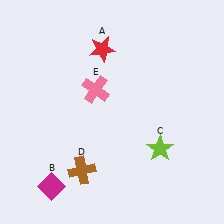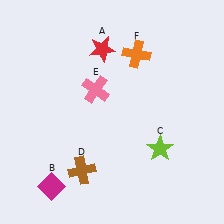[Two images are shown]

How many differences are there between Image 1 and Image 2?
There is 1 difference between the two images.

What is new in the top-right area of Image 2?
An orange cross (F) was added in the top-right area of Image 2.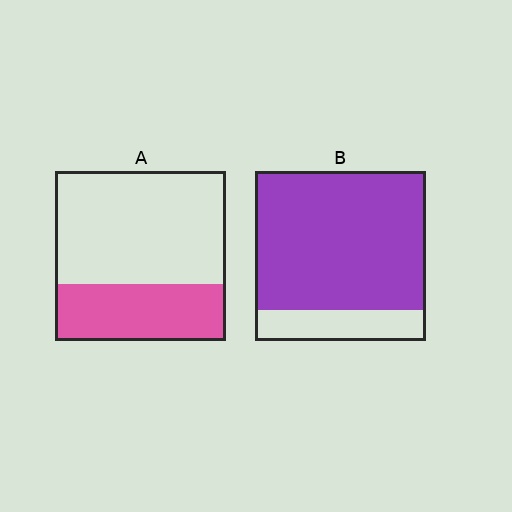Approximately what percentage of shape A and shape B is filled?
A is approximately 35% and B is approximately 80%.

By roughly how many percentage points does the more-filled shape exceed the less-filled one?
By roughly 50 percentage points (B over A).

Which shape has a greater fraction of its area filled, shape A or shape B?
Shape B.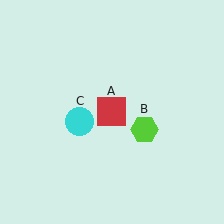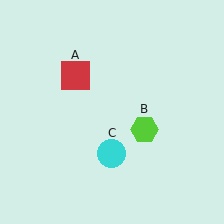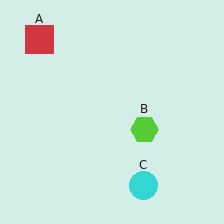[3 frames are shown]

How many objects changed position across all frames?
2 objects changed position: red square (object A), cyan circle (object C).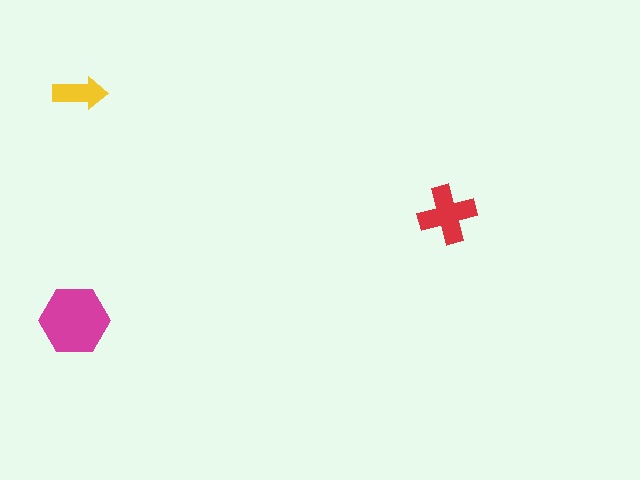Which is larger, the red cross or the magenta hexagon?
The magenta hexagon.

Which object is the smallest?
The yellow arrow.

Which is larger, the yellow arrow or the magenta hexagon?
The magenta hexagon.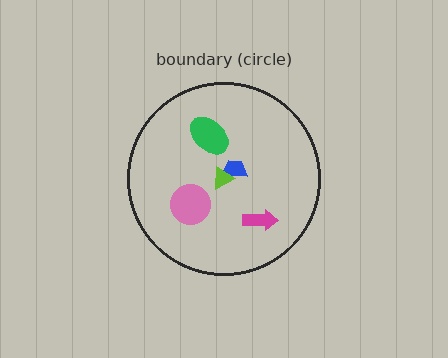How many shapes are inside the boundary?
5 inside, 0 outside.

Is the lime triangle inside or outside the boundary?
Inside.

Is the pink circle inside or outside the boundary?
Inside.